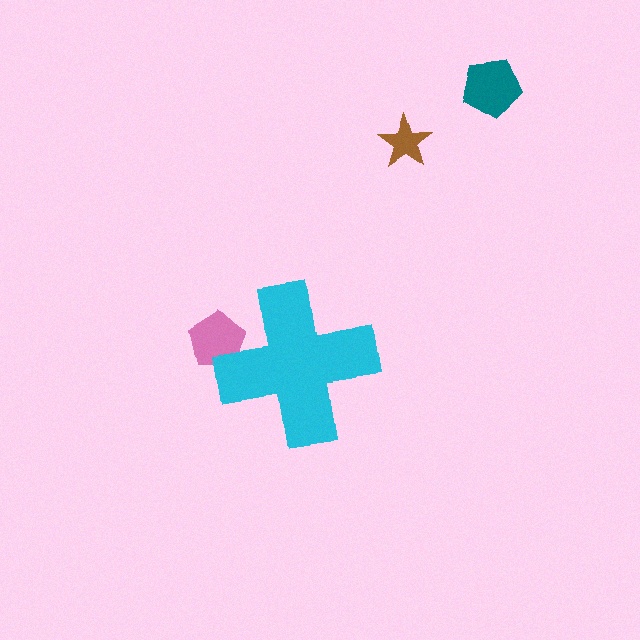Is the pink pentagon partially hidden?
Yes, the pink pentagon is partially hidden behind the cyan cross.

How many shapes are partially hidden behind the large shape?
1 shape is partially hidden.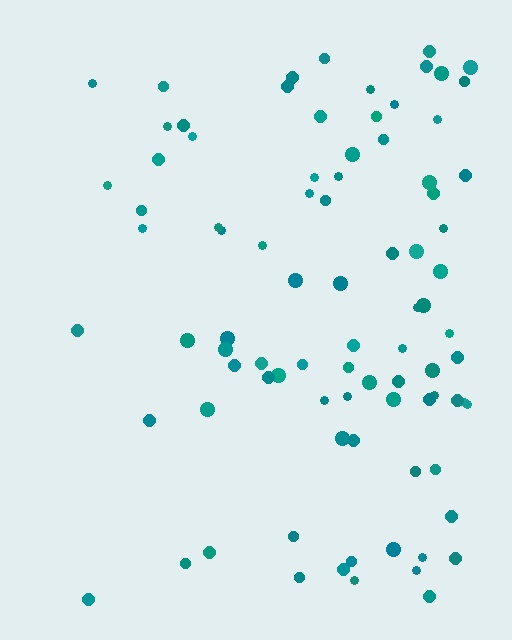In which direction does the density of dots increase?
From left to right, with the right side densest.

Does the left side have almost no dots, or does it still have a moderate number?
Still a moderate number, just noticeably fewer than the right.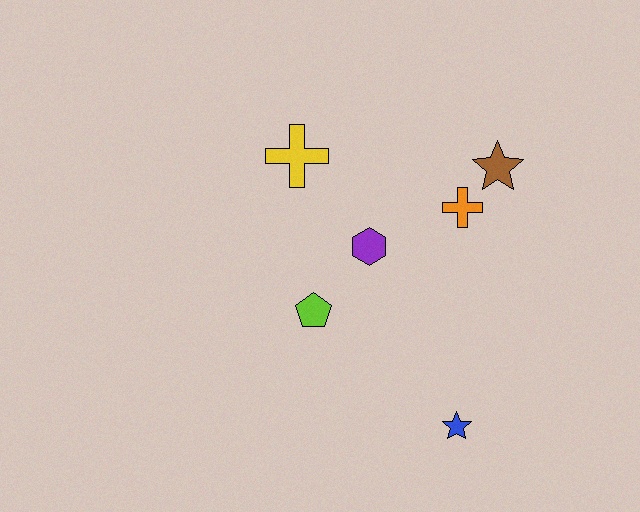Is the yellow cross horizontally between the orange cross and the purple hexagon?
No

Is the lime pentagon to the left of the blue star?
Yes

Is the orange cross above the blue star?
Yes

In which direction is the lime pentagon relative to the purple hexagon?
The lime pentagon is below the purple hexagon.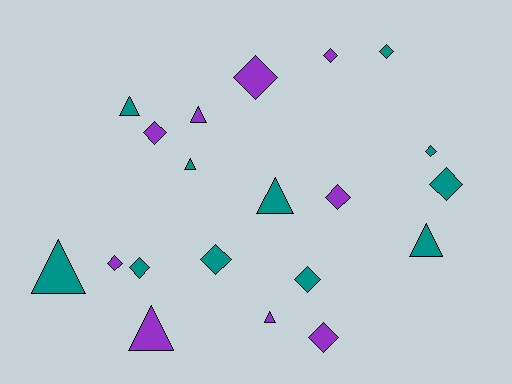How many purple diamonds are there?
There are 6 purple diamonds.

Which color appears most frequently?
Teal, with 11 objects.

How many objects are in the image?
There are 20 objects.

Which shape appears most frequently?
Diamond, with 12 objects.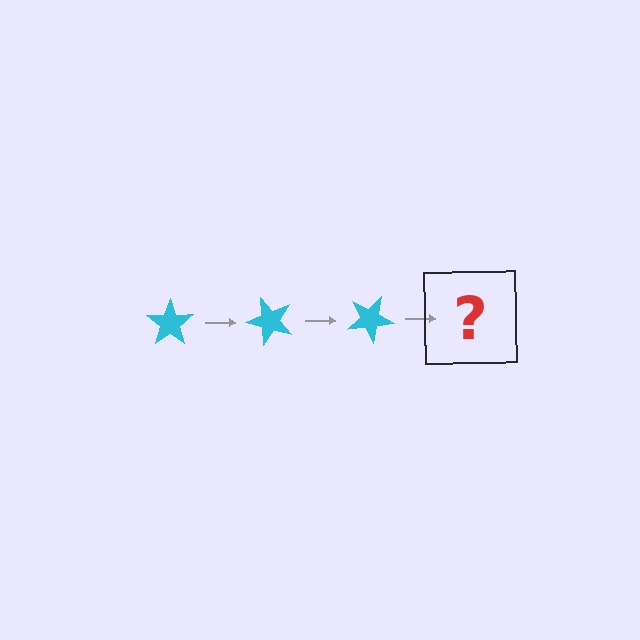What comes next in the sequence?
The next element should be a cyan star rotated 150 degrees.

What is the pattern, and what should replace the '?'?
The pattern is that the star rotates 50 degrees each step. The '?' should be a cyan star rotated 150 degrees.